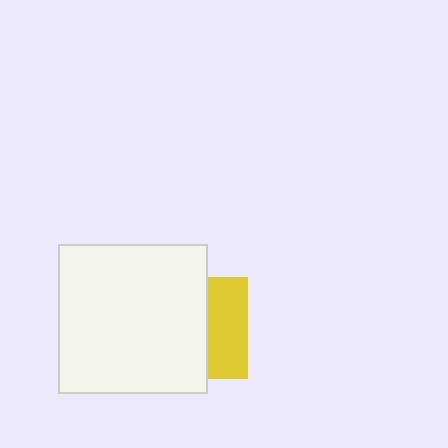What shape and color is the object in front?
The object in front is a white square.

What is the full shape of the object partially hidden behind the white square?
The partially hidden object is a yellow square.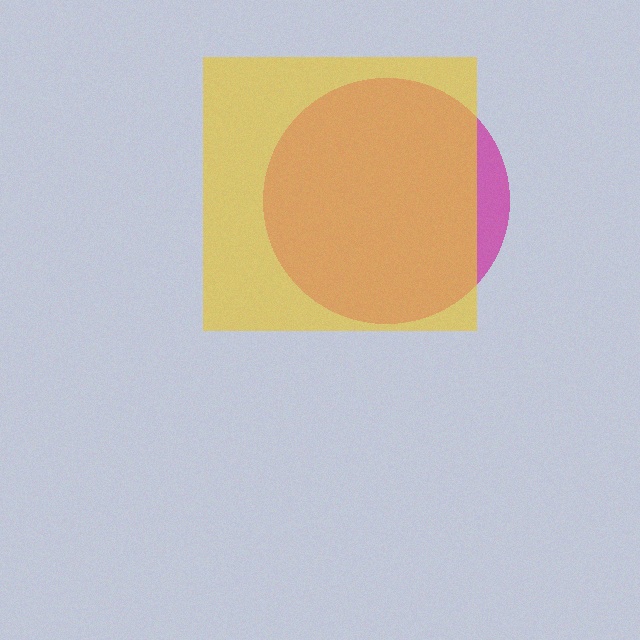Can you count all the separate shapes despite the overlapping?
Yes, there are 2 separate shapes.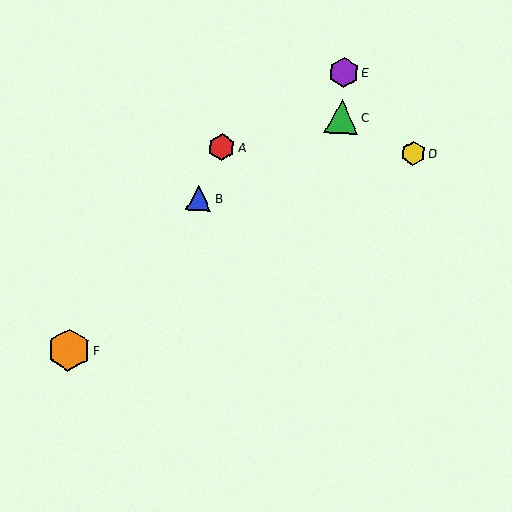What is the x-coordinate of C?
Object C is at x≈342.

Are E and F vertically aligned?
No, E is at x≈344 and F is at x≈69.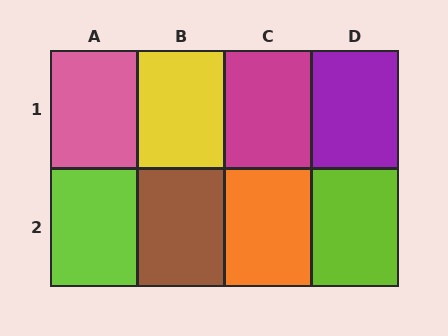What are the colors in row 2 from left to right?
Lime, brown, orange, lime.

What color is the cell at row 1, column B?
Yellow.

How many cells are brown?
1 cell is brown.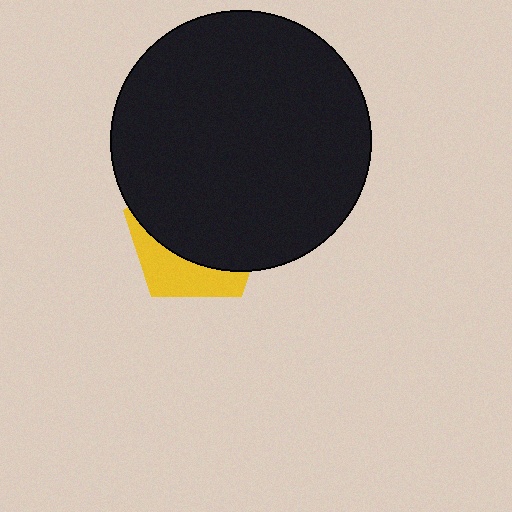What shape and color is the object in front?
The object in front is a black circle.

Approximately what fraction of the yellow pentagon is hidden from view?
Roughly 69% of the yellow pentagon is hidden behind the black circle.